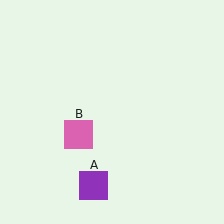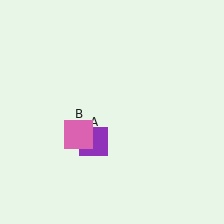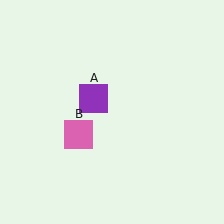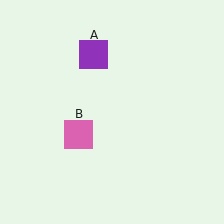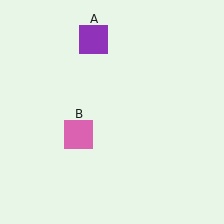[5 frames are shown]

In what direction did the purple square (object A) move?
The purple square (object A) moved up.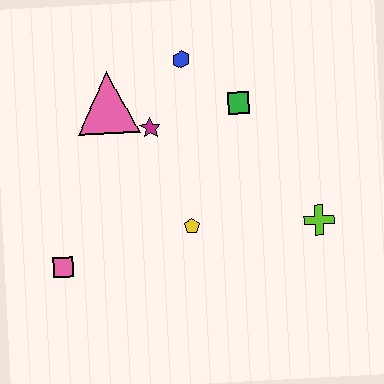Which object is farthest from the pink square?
The lime cross is farthest from the pink square.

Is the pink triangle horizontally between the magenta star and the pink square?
Yes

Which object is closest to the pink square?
The yellow pentagon is closest to the pink square.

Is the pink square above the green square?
No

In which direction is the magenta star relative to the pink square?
The magenta star is above the pink square.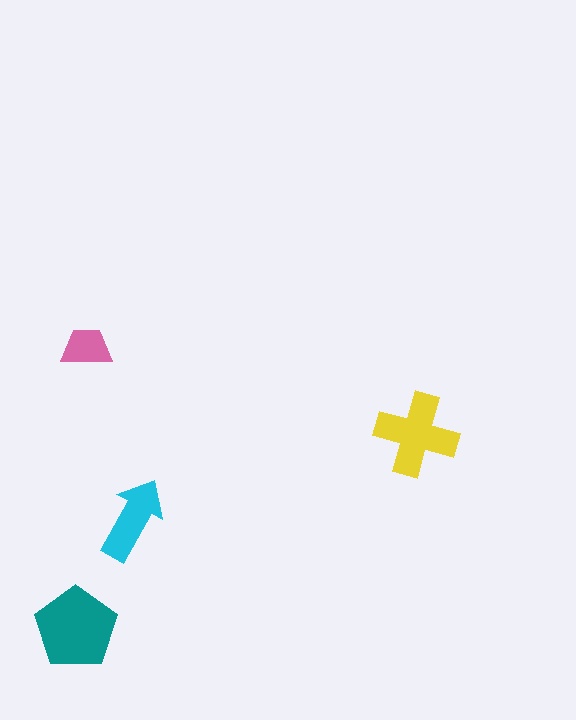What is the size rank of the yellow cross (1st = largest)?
2nd.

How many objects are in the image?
There are 4 objects in the image.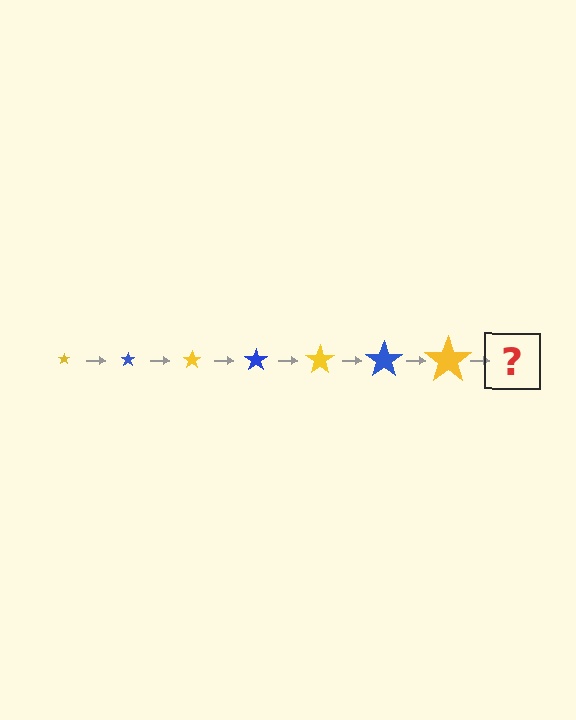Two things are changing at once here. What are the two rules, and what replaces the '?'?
The two rules are that the star grows larger each step and the color cycles through yellow and blue. The '?' should be a blue star, larger than the previous one.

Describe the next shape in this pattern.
It should be a blue star, larger than the previous one.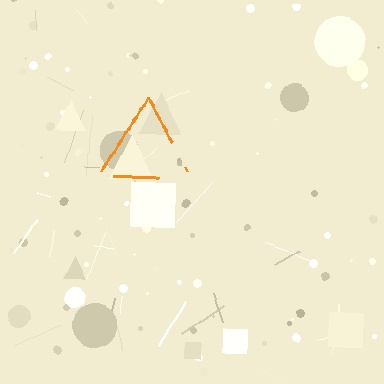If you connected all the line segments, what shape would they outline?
They would outline a triangle.